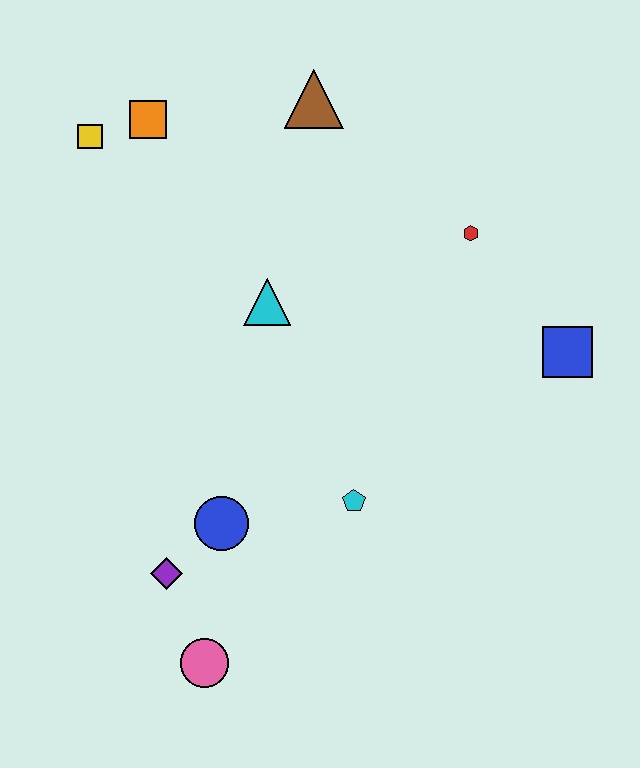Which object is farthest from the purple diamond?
The brown triangle is farthest from the purple diamond.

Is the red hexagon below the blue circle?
No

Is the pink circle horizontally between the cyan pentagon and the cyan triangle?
No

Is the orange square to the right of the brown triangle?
No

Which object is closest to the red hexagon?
The blue square is closest to the red hexagon.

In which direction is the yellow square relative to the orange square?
The yellow square is to the left of the orange square.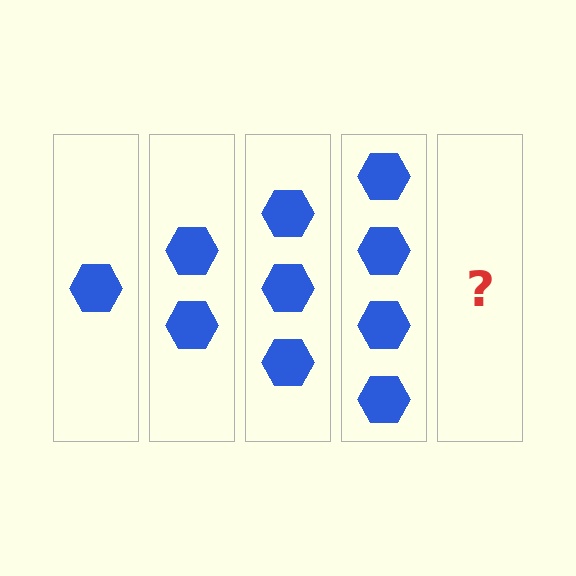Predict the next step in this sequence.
The next step is 5 hexagons.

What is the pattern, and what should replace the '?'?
The pattern is that each step adds one more hexagon. The '?' should be 5 hexagons.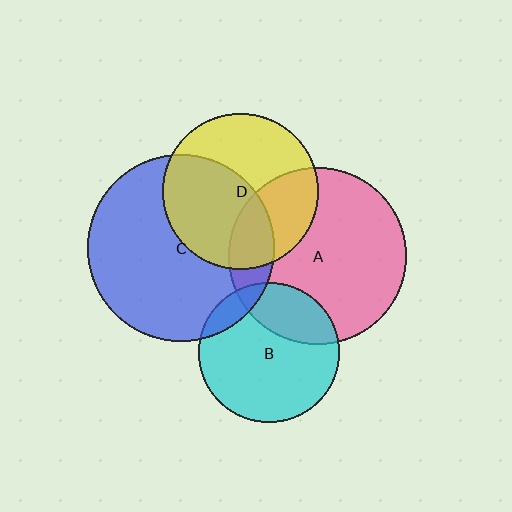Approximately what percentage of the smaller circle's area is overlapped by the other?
Approximately 50%.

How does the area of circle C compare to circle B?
Approximately 1.8 times.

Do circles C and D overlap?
Yes.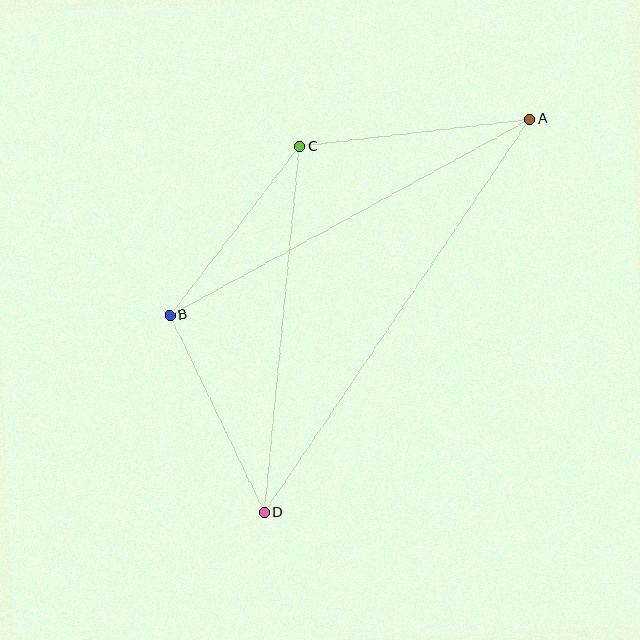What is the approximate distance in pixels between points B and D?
The distance between B and D is approximately 219 pixels.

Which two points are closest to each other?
Points B and C are closest to each other.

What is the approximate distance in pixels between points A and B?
The distance between A and B is approximately 410 pixels.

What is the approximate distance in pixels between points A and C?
The distance between A and C is approximately 231 pixels.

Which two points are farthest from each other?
Points A and D are farthest from each other.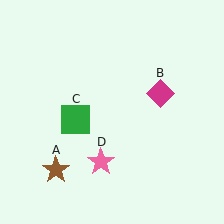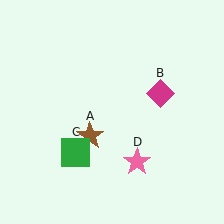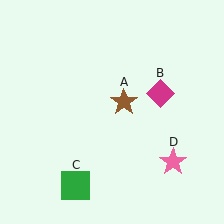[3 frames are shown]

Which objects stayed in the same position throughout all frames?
Magenta diamond (object B) remained stationary.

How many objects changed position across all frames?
3 objects changed position: brown star (object A), green square (object C), pink star (object D).